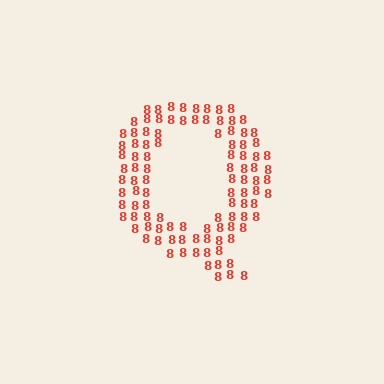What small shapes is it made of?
It is made of small digit 8's.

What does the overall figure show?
The overall figure shows the letter Q.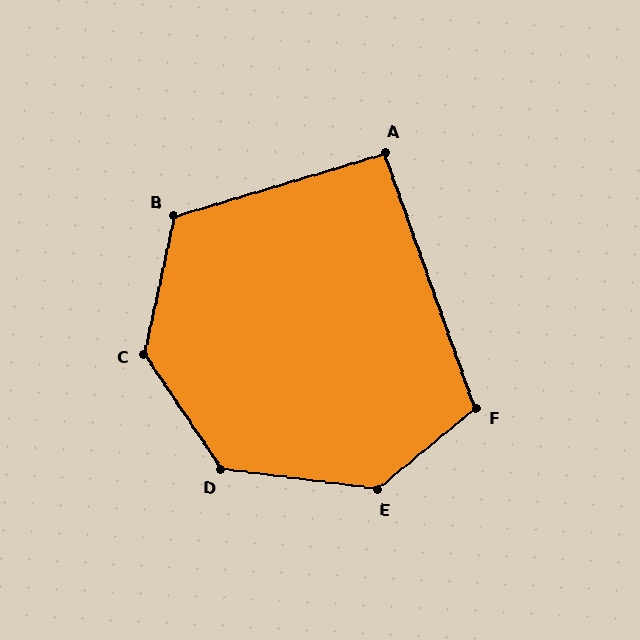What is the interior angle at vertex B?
Approximately 119 degrees (obtuse).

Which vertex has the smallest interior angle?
A, at approximately 93 degrees.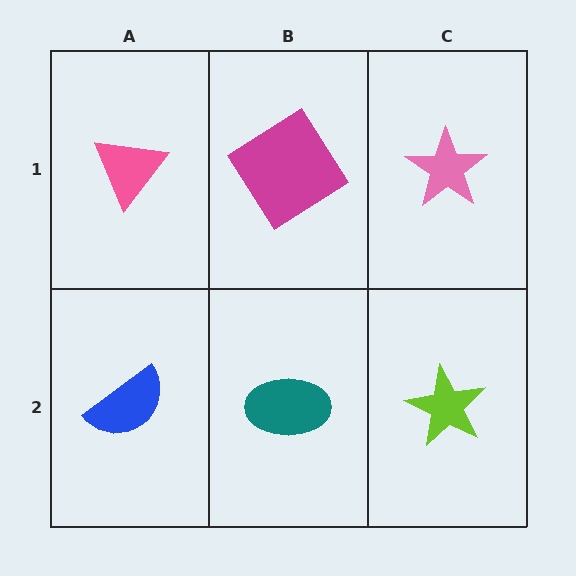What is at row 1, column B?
A magenta diamond.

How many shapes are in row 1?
3 shapes.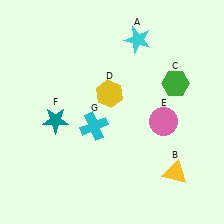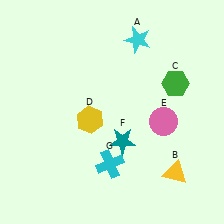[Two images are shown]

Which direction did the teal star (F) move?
The teal star (F) moved right.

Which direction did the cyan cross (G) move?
The cyan cross (G) moved down.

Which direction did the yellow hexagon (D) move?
The yellow hexagon (D) moved down.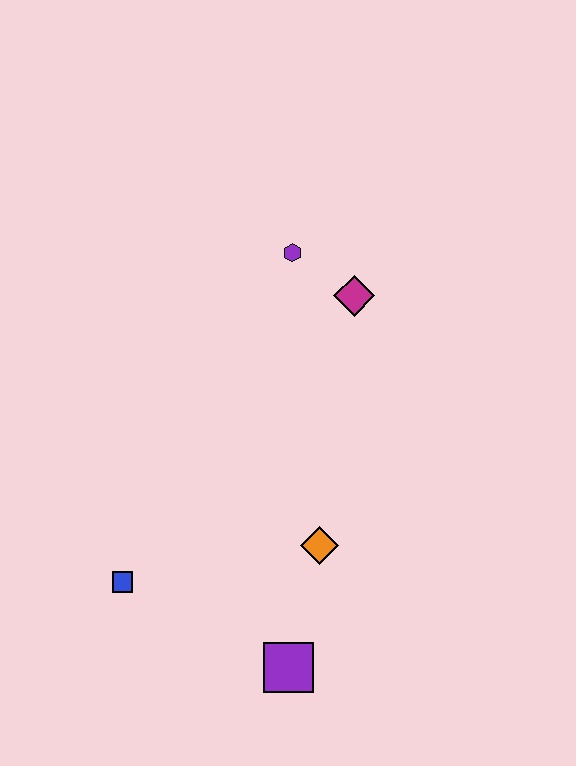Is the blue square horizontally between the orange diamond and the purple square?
No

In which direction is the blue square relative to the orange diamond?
The blue square is to the left of the orange diamond.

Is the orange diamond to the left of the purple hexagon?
No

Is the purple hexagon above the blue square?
Yes